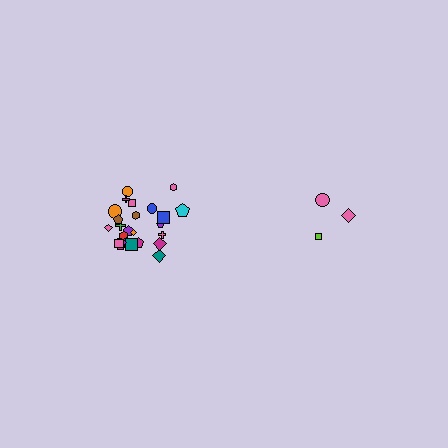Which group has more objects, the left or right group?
The left group.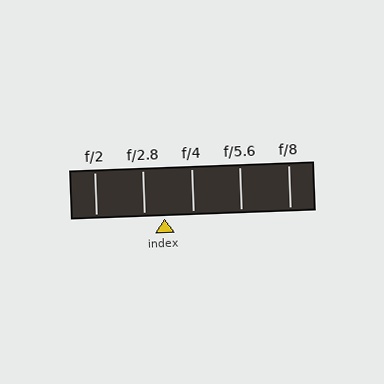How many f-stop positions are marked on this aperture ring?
There are 5 f-stop positions marked.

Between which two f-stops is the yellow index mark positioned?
The index mark is between f/2.8 and f/4.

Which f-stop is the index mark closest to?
The index mark is closest to f/2.8.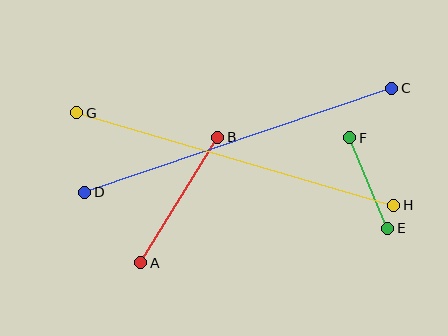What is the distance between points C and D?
The distance is approximately 324 pixels.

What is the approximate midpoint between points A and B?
The midpoint is at approximately (179, 200) pixels.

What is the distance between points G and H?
The distance is approximately 331 pixels.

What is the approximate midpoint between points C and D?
The midpoint is at approximately (238, 140) pixels.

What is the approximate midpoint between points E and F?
The midpoint is at approximately (369, 183) pixels.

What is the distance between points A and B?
The distance is approximately 147 pixels.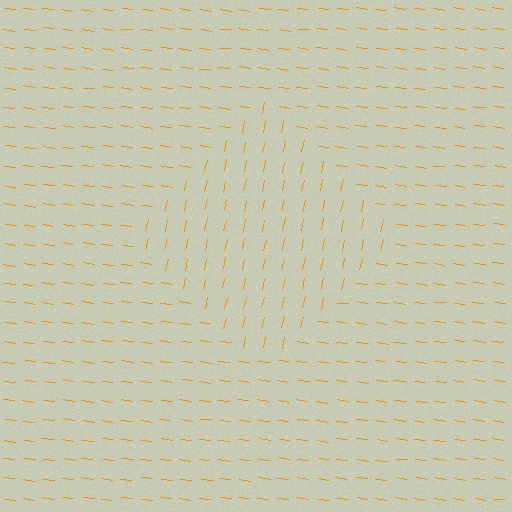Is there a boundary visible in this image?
Yes, there is a texture boundary formed by a change in line orientation.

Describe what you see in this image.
The image is filled with small orange line segments. A diamond region in the image has lines oriented differently from the surrounding lines, creating a visible texture boundary.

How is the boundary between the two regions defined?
The boundary is defined purely by a change in line orientation (approximately 85 degrees difference). All lines are the same color and thickness.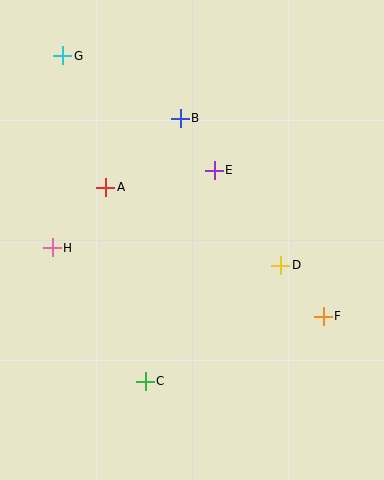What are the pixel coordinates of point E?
Point E is at (214, 170).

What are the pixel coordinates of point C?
Point C is at (145, 381).